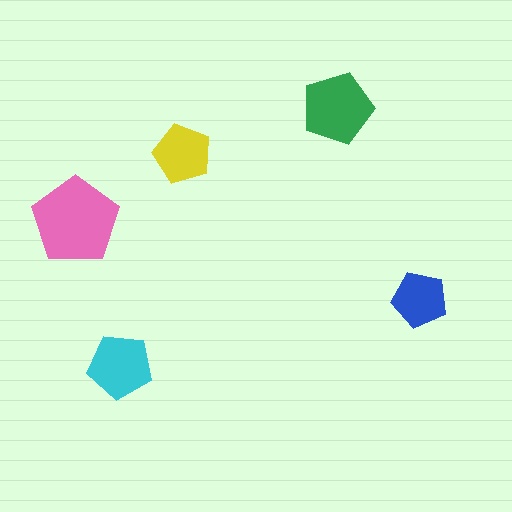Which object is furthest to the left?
The pink pentagon is leftmost.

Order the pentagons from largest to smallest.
the pink one, the green one, the cyan one, the yellow one, the blue one.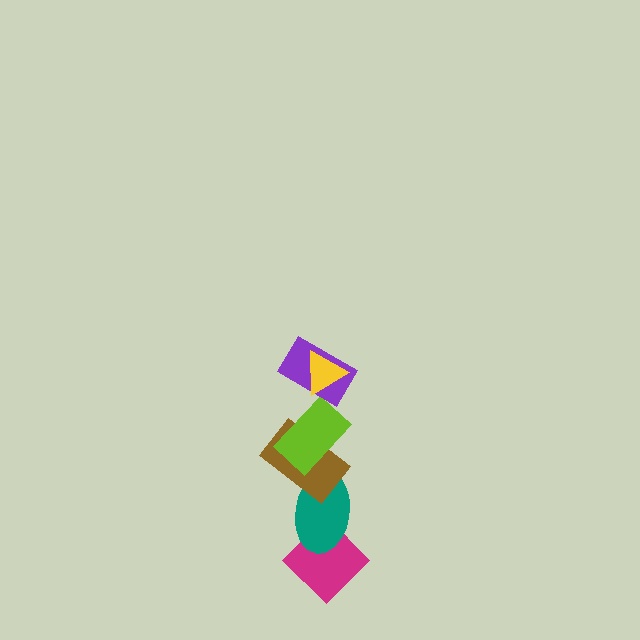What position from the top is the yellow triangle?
The yellow triangle is 1st from the top.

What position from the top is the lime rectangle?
The lime rectangle is 3rd from the top.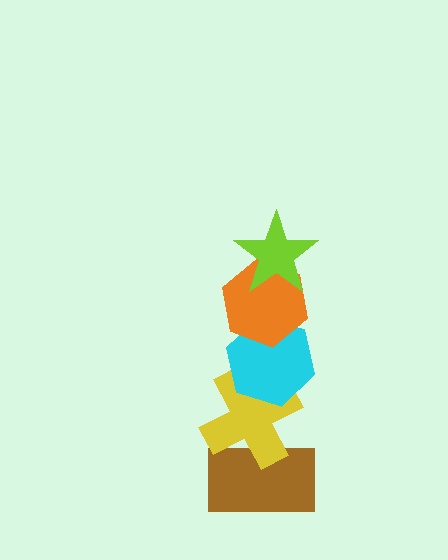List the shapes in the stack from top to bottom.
From top to bottom: the lime star, the orange hexagon, the cyan hexagon, the yellow cross, the brown rectangle.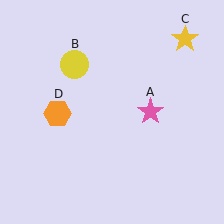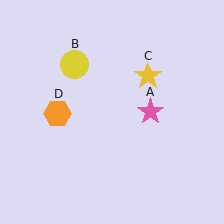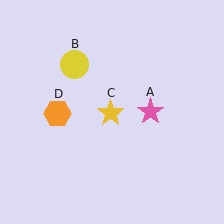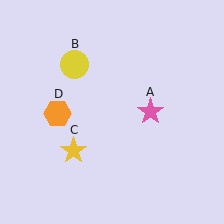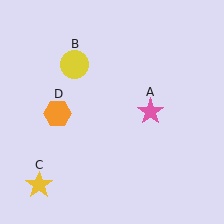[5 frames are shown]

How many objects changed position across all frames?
1 object changed position: yellow star (object C).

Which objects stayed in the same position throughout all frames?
Pink star (object A) and yellow circle (object B) and orange hexagon (object D) remained stationary.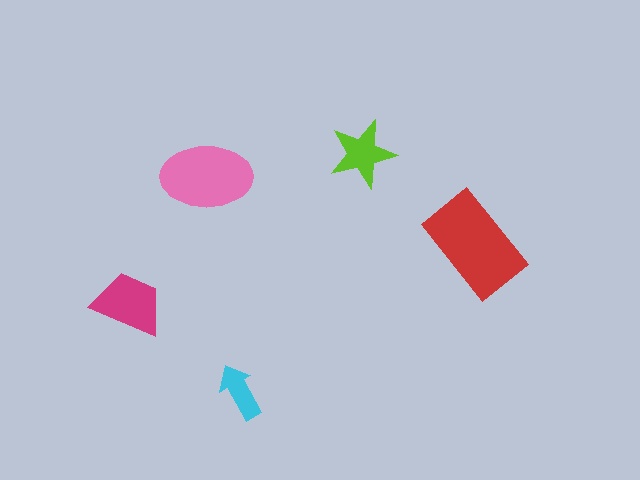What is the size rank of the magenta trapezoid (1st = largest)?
3rd.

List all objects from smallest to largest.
The cyan arrow, the lime star, the magenta trapezoid, the pink ellipse, the red rectangle.